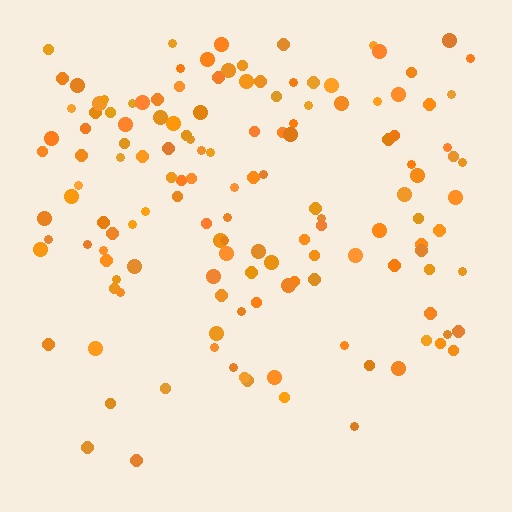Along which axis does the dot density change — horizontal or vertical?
Vertical.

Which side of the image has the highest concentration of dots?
The top.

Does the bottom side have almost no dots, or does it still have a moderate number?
Still a moderate number, just noticeably fewer than the top.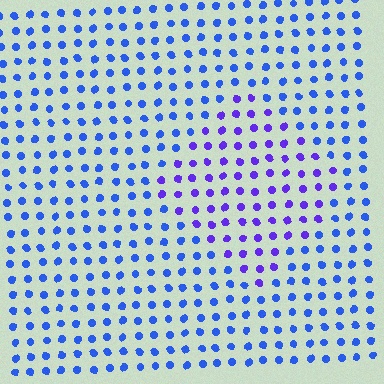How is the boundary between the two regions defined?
The boundary is defined purely by a slight shift in hue (about 34 degrees). Spacing, size, and orientation are identical on both sides.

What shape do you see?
I see a diamond.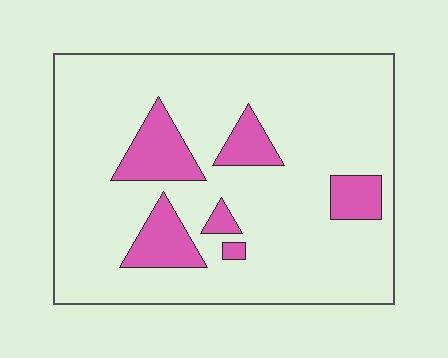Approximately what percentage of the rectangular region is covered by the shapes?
Approximately 15%.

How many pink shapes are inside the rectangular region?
6.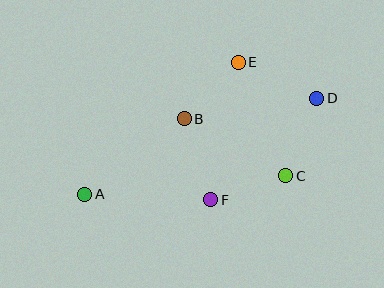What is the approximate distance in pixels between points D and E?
The distance between D and E is approximately 86 pixels.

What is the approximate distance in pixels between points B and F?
The distance between B and F is approximately 85 pixels.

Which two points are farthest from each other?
Points A and D are farthest from each other.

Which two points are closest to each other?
Points B and E are closest to each other.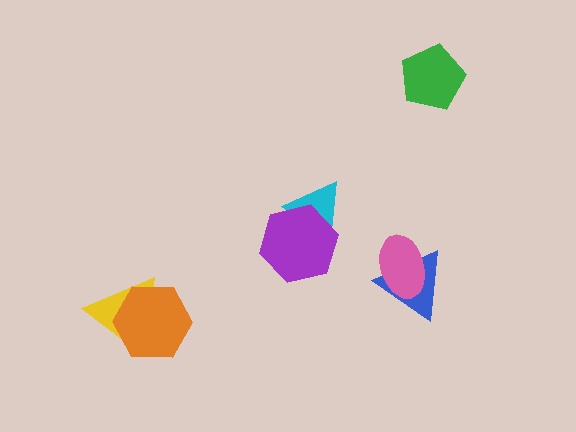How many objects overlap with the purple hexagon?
1 object overlaps with the purple hexagon.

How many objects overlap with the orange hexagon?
1 object overlaps with the orange hexagon.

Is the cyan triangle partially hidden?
Yes, it is partially covered by another shape.